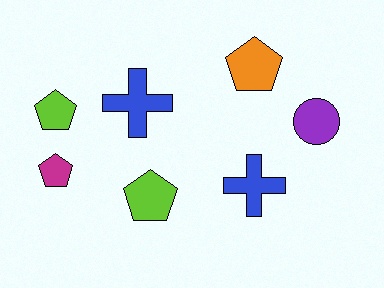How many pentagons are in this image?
There are 4 pentagons.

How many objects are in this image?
There are 7 objects.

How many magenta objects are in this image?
There is 1 magenta object.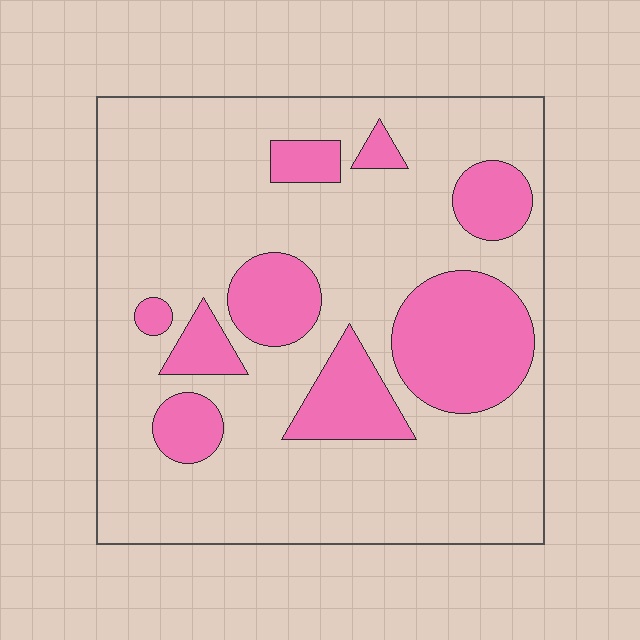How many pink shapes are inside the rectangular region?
9.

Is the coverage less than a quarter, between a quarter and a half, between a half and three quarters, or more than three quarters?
Less than a quarter.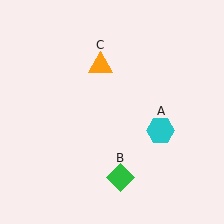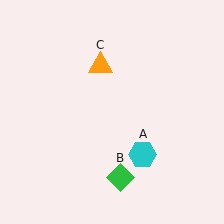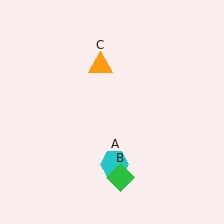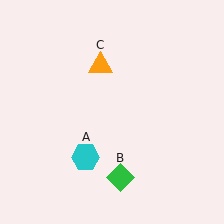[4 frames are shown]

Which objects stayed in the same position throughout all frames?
Green diamond (object B) and orange triangle (object C) remained stationary.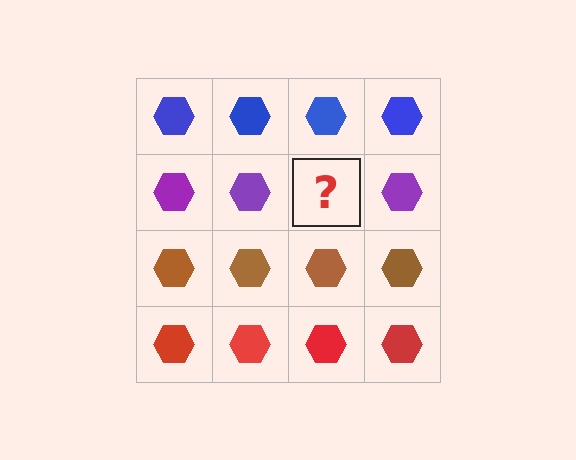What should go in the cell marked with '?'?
The missing cell should contain a purple hexagon.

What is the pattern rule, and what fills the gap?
The rule is that each row has a consistent color. The gap should be filled with a purple hexagon.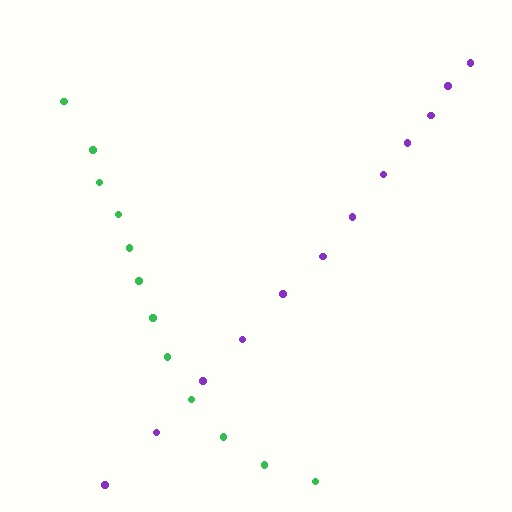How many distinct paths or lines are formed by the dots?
There are 2 distinct paths.